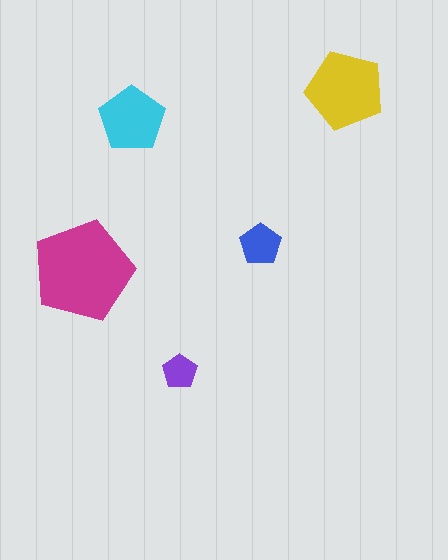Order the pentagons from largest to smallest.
the magenta one, the yellow one, the cyan one, the blue one, the purple one.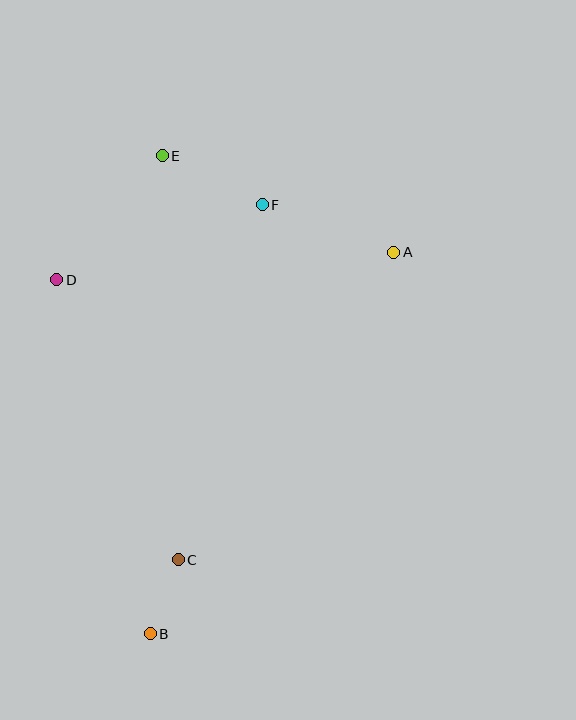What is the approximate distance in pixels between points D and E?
The distance between D and E is approximately 163 pixels.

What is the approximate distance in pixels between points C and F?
The distance between C and F is approximately 364 pixels.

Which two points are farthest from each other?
Points B and E are farthest from each other.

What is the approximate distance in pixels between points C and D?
The distance between C and D is approximately 305 pixels.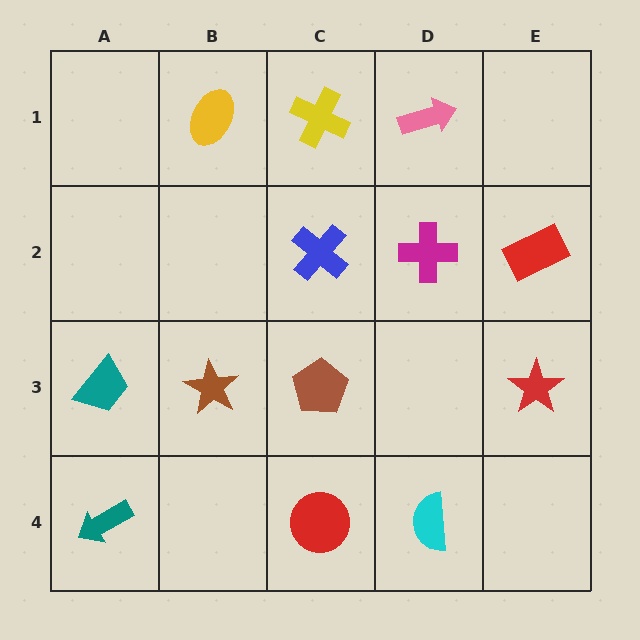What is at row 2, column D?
A magenta cross.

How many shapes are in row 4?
3 shapes.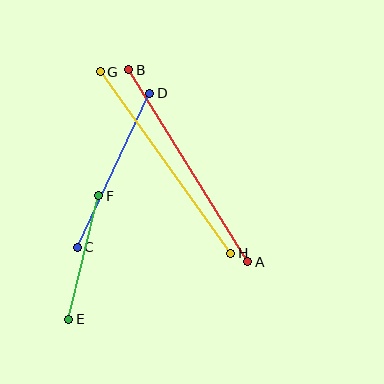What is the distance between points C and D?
The distance is approximately 170 pixels.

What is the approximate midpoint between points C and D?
The midpoint is at approximately (113, 170) pixels.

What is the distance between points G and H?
The distance is approximately 224 pixels.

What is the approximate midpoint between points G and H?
The midpoint is at approximately (166, 162) pixels.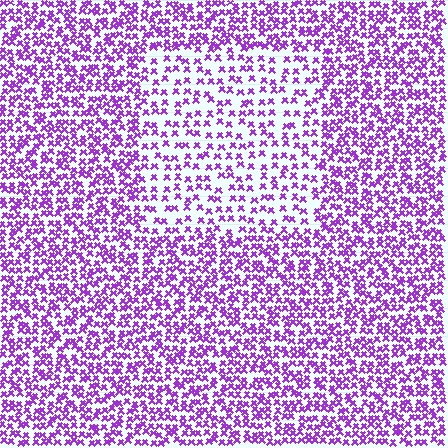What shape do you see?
I see a rectangle.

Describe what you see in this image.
The image contains small purple elements arranged at two different densities. A rectangle-shaped region is visible where the elements are less densely packed than the surrounding area.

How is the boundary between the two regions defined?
The boundary is defined by a change in element density (approximately 1.9x ratio). All elements are the same color, size, and shape.